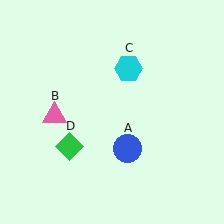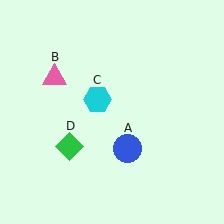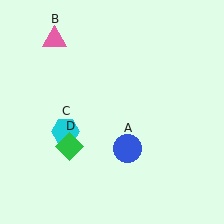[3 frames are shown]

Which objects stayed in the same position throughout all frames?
Blue circle (object A) and green diamond (object D) remained stationary.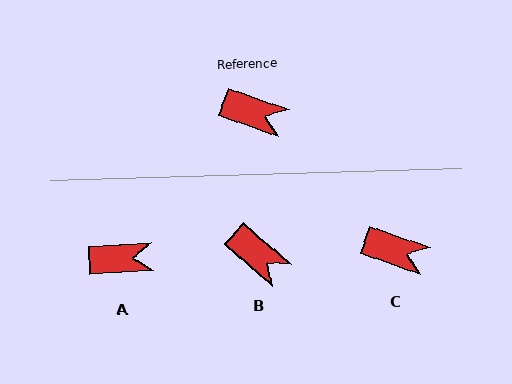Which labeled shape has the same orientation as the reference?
C.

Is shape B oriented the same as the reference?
No, it is off by about 22 degrees.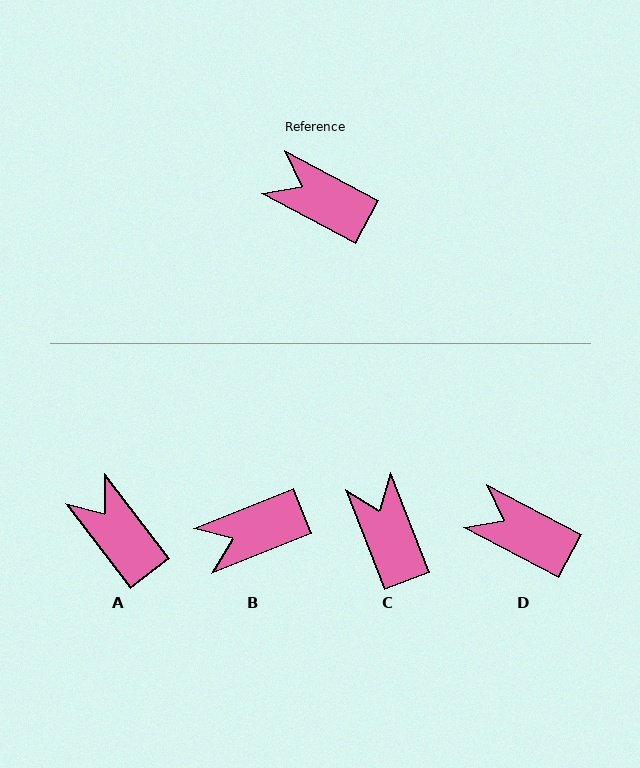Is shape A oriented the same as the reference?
No, it is off by about 25 degrees.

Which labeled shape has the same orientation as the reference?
D.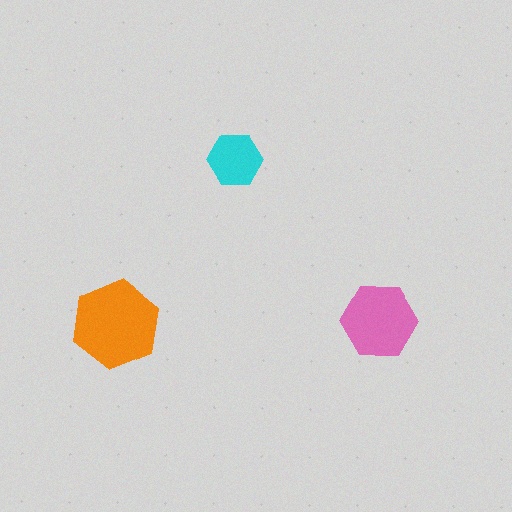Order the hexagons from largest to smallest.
the orange one, the pink one, the cyan one.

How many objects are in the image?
There are 3 objects in the image.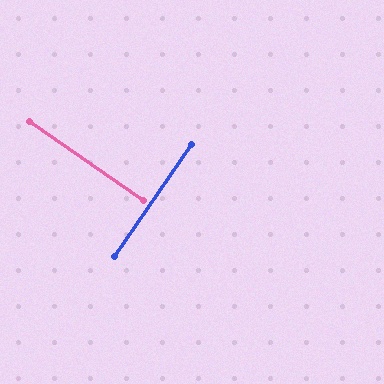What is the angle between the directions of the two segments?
Approximately 90 degrees.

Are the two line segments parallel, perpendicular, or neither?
Perpendicular — they meet at approximately 90°.